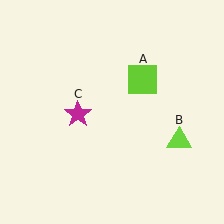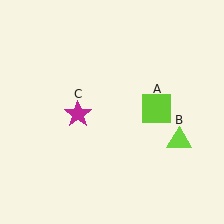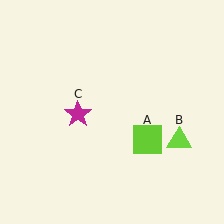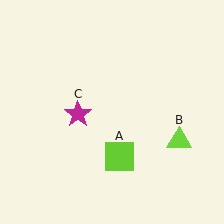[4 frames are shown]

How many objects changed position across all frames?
1 object changed position: lime square (object A).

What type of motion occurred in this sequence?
The lime square (object A) rotated clockwise around the center of the scene.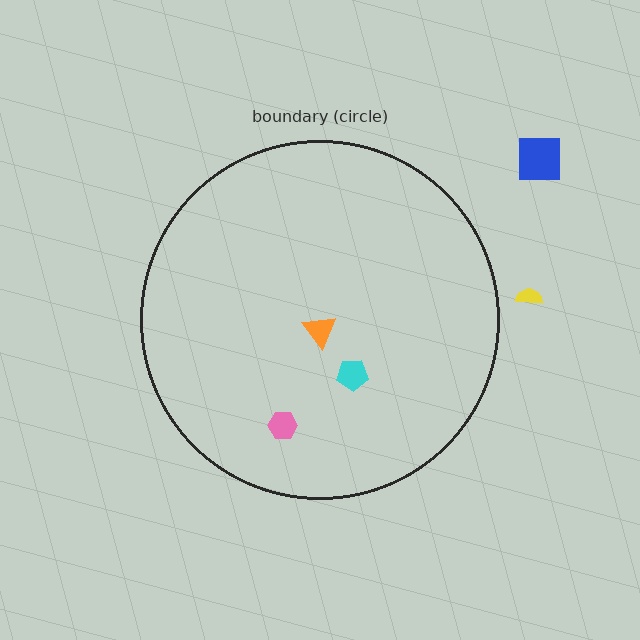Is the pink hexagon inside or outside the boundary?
Inside.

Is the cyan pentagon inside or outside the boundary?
Inside.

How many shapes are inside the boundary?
3 inside, 2 outside.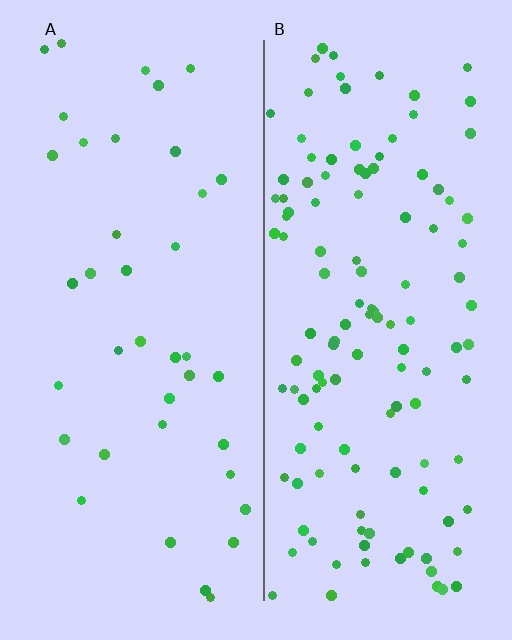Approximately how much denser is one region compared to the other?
Approximately 3.2× — region B over region A.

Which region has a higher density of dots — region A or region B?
B (the right).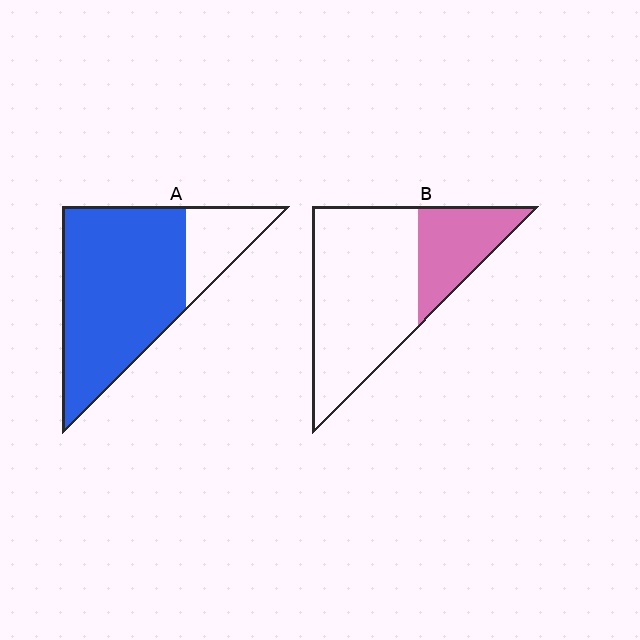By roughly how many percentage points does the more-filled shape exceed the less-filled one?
By roughly 50 percentage points (A over B).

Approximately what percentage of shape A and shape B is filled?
A is approximately 80% and B is approximately 30%.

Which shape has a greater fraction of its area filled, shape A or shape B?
Shape A.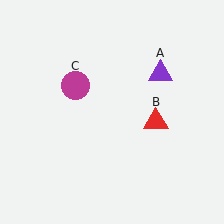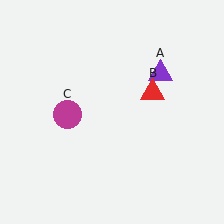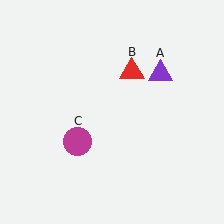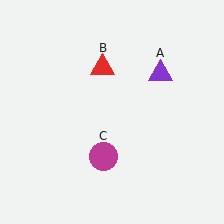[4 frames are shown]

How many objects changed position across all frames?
2 objects changed position: red triangle (object B), magenta circle (object C).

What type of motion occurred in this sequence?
The red triangle (object B), magenta circle (object C) rotated counterclockwise around the center of the scene.